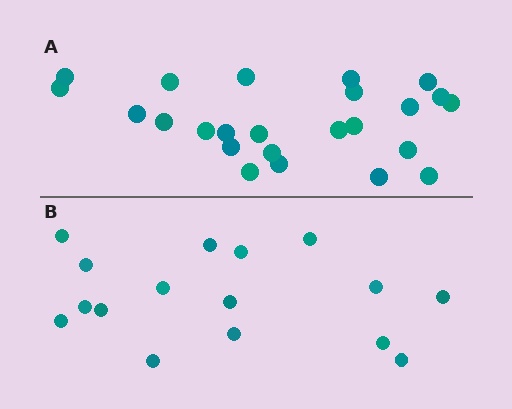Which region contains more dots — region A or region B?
Region A (the top region) has more dots.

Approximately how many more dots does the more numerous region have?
Region A has roughly 8 or so more dots than region B.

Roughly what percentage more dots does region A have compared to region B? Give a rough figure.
About 50% more.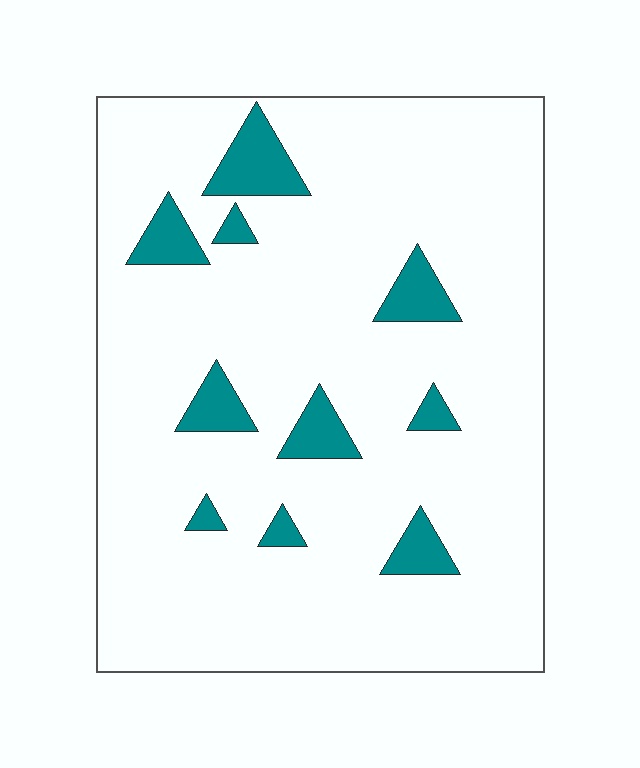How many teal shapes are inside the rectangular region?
10.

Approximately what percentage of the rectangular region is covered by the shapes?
Approximately 10%.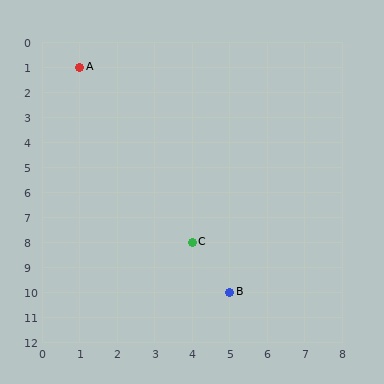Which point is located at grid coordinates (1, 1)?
Point A is at (1, 1).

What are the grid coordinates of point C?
Point C is at grid coordinates (4, 8).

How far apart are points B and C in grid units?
Points B and C are 1 column and 2 rows apart (about 2.2 grid units diagonally).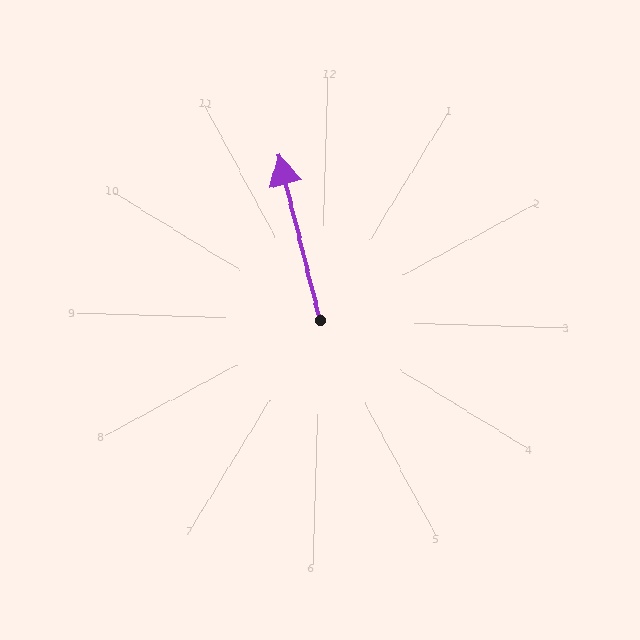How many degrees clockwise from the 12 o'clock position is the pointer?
Approximately 344 degrees.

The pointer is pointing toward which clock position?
Roughly 11 o'clock.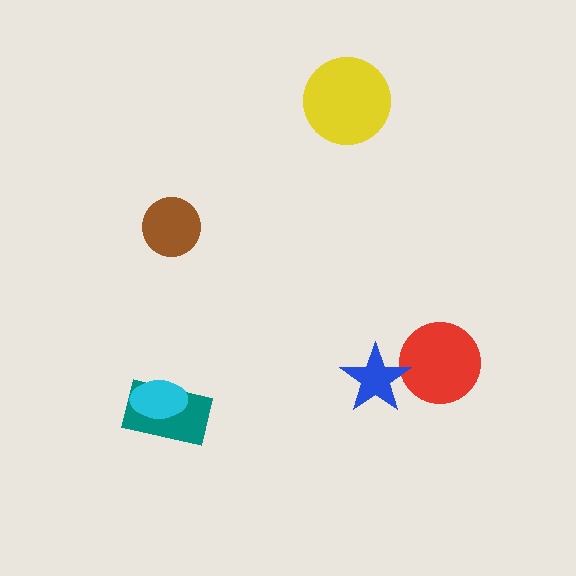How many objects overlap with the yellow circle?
0 objects overlap with the yellow circle.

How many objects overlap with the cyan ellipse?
1 object overlaps with the cyan ellipse.